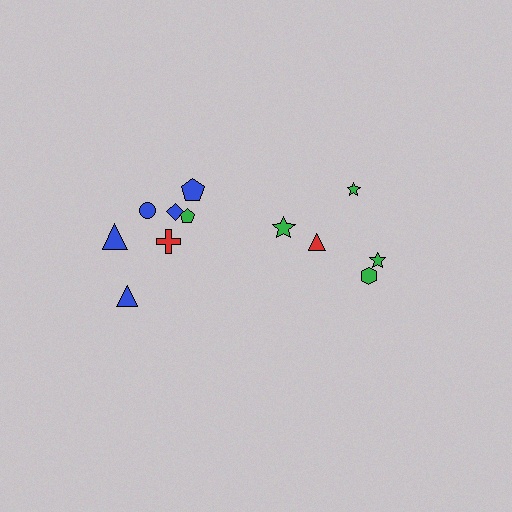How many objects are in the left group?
There are 7 objects.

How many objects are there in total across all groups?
There are 12 objects.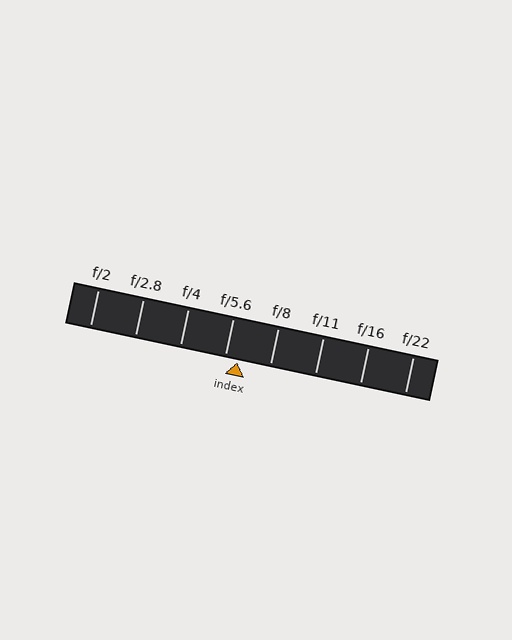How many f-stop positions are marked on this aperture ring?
There are 8 f-stop positions marked.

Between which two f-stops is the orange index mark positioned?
The index mark is between f/5.6 and f/8.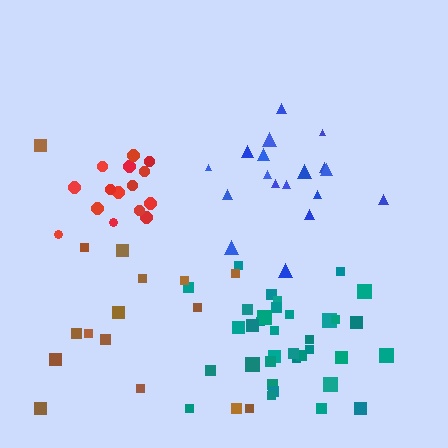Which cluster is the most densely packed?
Red.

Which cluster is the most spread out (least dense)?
Brown.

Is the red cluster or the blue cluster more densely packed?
Red.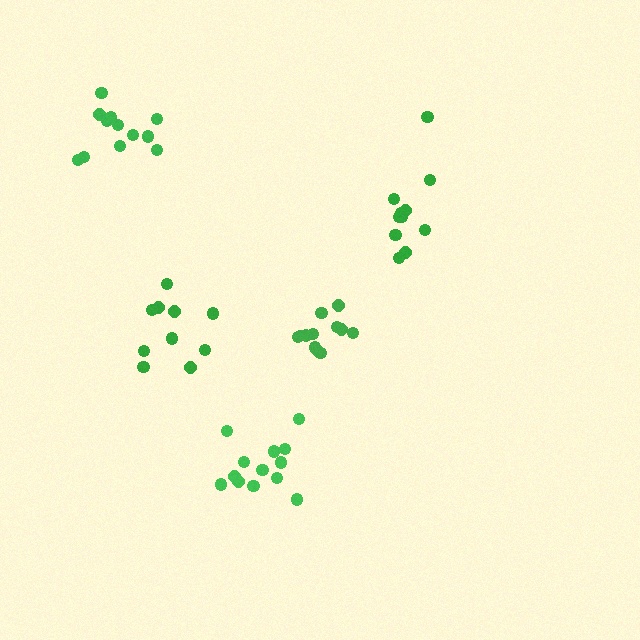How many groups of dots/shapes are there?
There are 5 groups.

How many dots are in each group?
Group 1: 12 dots, Group 2: 10 dots, Group 3: 12 dots, Group 4: 11 dots, Group 5: 13 dots (58 total).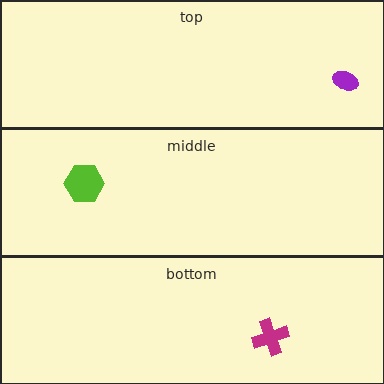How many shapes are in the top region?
1.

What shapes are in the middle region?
The lime hexagon.